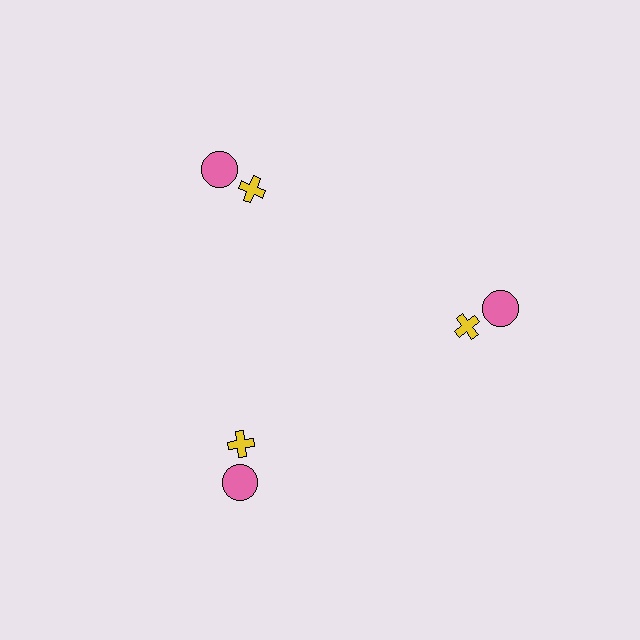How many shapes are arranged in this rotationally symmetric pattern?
There are 6 shapes, arranged in 3 groups of 2.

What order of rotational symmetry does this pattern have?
This pattern has 3-fold rotational symmetry.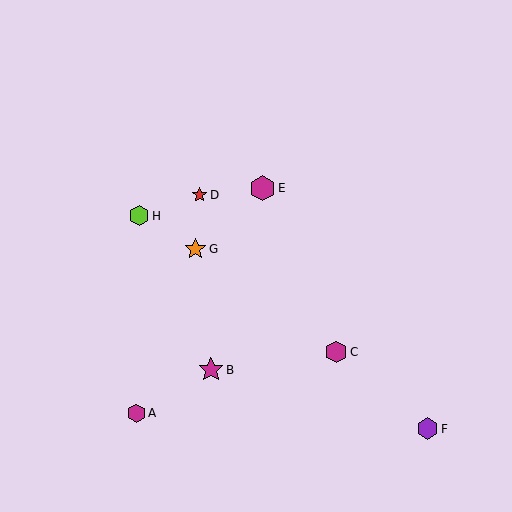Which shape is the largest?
The magenta hexagon (labeled E) is the largest.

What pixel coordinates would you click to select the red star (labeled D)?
Click at (200, 195) to select the red star D.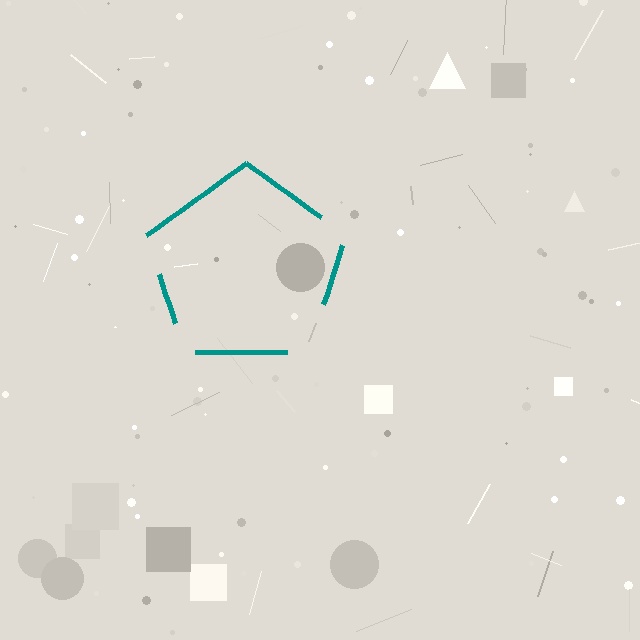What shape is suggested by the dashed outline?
The dashed outline suggests a pentagon.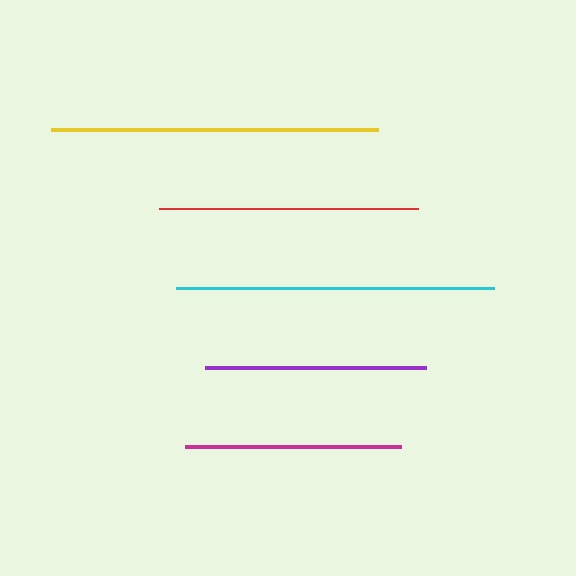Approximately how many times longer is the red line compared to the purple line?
The red line is approximately 1.2 times the length of the purple line.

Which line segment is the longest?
The yellow line is the longest at approximately 327 pixels.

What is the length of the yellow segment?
The yellow segment is approximately 327 pixels long.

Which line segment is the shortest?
The magenta line is the shortest at approximately 216 pixels.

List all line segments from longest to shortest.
From longest to shortest: yellow, cyan, red, purple, magenta.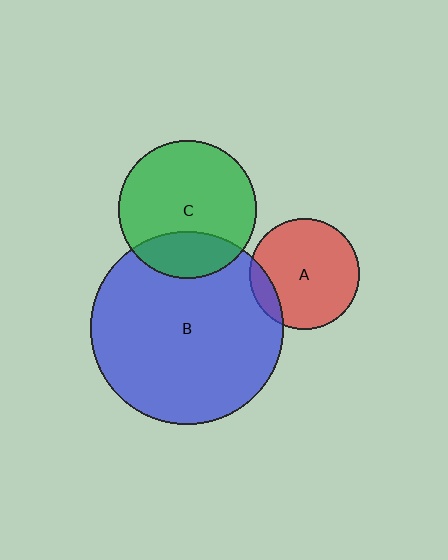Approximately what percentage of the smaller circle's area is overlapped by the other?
Approximately 10%.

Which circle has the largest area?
Circle B (blue).